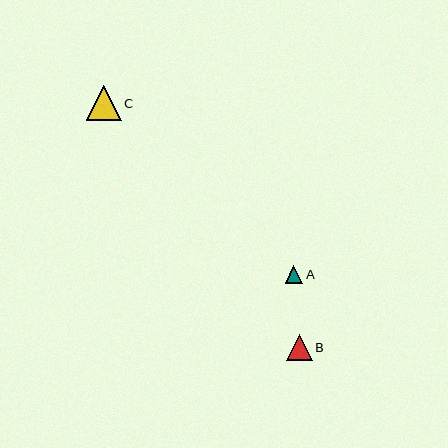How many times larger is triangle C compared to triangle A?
Triangle C is approximately 2.0 times the size of triangle A.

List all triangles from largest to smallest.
From largest to smallest: C, B, A.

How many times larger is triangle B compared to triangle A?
Triangle B is approximately 1.4 times the size of triangle A.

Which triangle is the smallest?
Triangle A is the smallest with a size of approximately 18 pixels.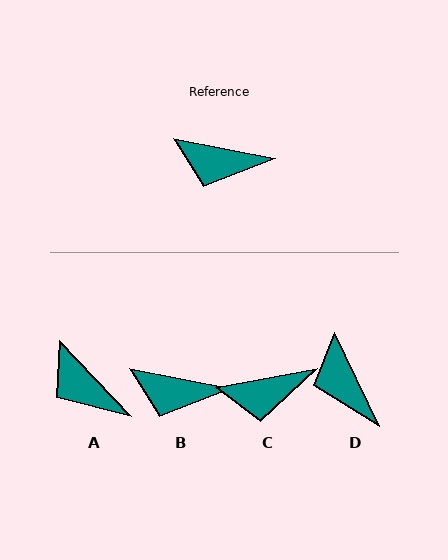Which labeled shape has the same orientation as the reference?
B.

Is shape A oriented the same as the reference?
No, it is off by about 36 degrees.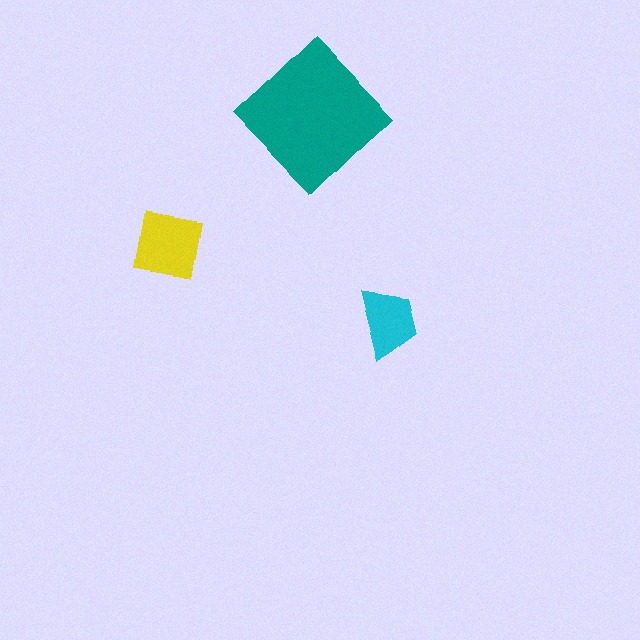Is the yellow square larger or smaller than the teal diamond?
Smaller.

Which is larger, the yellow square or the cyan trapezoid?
The yellow square.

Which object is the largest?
The teal diamond.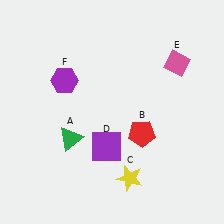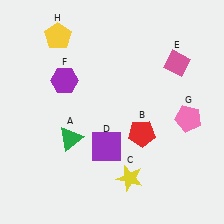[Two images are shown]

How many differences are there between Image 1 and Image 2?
There are 2 differences between the two images.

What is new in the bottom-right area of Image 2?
A pink pentagon (G) was added in the bottom-right area of Image 2.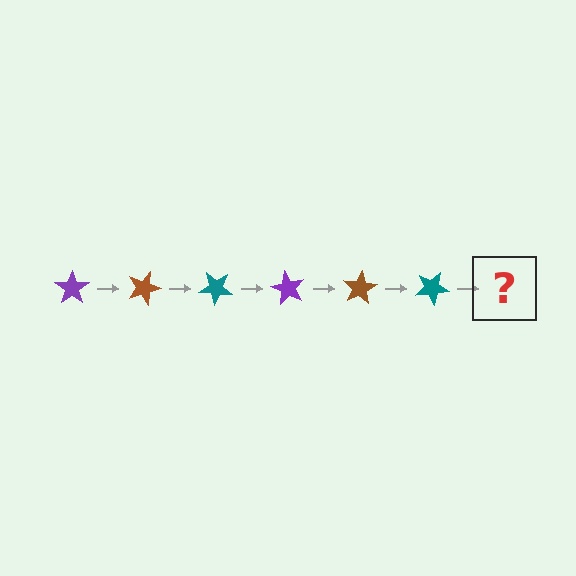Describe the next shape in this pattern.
It should be a purple star, rotated 120 degrees from the start.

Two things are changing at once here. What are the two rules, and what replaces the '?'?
The two rules are that it rotates 20 degrees each step and the color cycles through purple, brown, and teal. The '?' should be a purple star, rotated 120 degrees from the start.